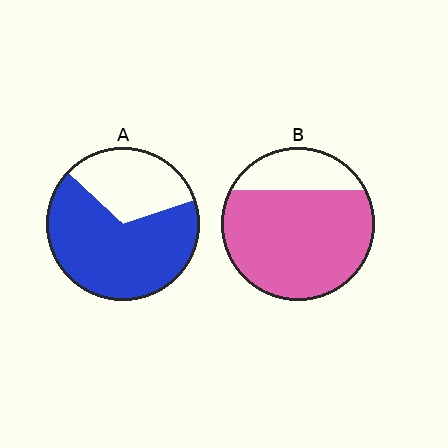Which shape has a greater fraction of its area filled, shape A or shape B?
Shape B.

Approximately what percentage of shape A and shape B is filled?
A is approximately 65% and B is approximately 75%.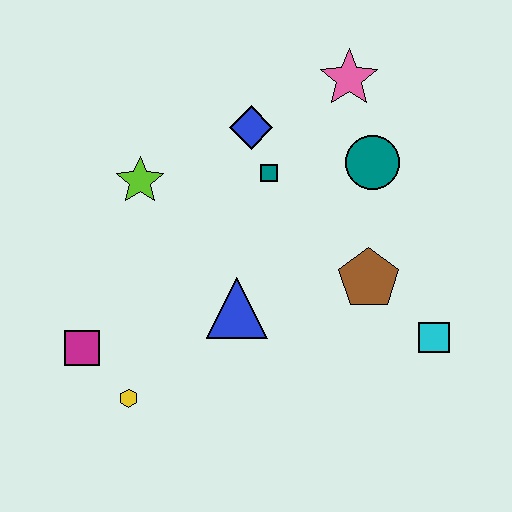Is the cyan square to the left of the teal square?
No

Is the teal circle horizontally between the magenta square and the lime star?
No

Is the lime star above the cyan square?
Yes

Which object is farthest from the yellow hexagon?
The pink star is farthest from the yellow hexagon.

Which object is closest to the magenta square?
The yellow hexagon is closest to the magenta square.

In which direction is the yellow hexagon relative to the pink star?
The yellow hexagon is below the pink star.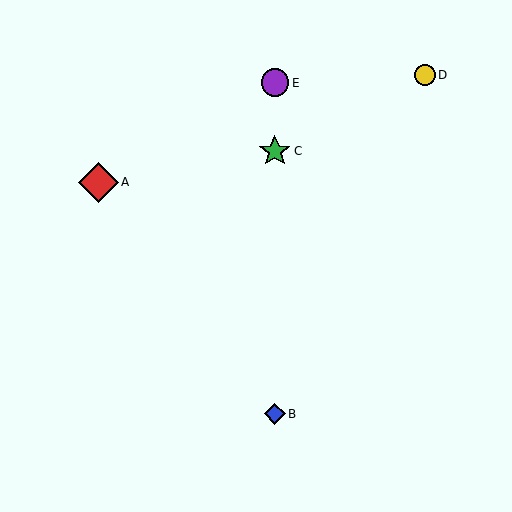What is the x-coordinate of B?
Object B is at x≈275.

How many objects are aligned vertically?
3 objects (B, C, E) are aligned vertically.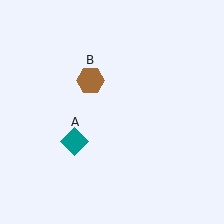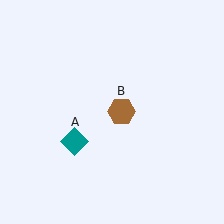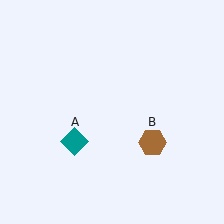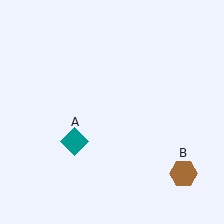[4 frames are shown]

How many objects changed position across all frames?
1 object changed position: brown hexagon (object B).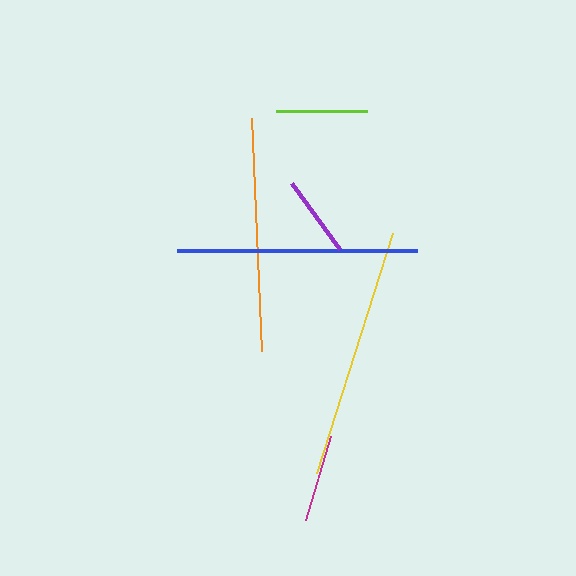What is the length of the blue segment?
The blue segment is approximately 240 pixels long.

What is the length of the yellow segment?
The yellow segment is approximately 251 pixels long.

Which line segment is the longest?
The yellow line is the longest at approximately 251 pixels.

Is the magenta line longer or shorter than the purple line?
The magenta line is longer than the purple line.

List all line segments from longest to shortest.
From longest to shortest: yellow, blue, orange, lime, magenta, purple.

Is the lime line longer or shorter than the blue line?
The blue line is longer than the lime line.